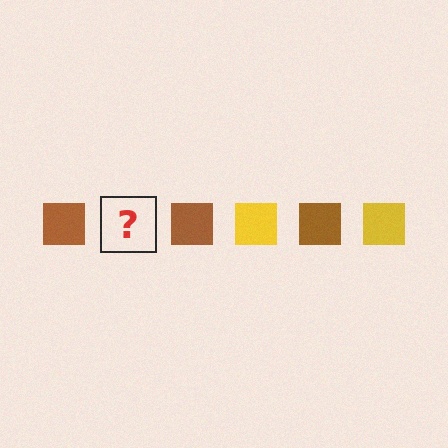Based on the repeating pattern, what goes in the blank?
The blank should be a yellow square.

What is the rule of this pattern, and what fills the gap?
The rule is that the pattern cycles through brown, yellow squares. The gap should be filled with a yellow square.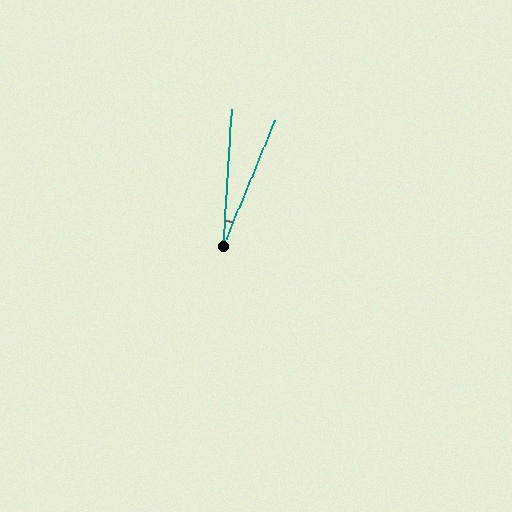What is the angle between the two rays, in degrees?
Approximately 19 degrees.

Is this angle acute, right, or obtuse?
It is acute.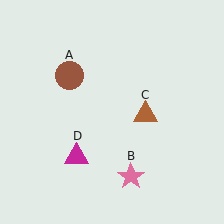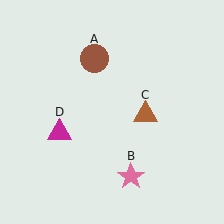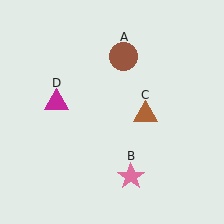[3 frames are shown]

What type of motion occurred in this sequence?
The brown circle (object A), magenta triangle (object D) rotated clockwise around the center of the scene.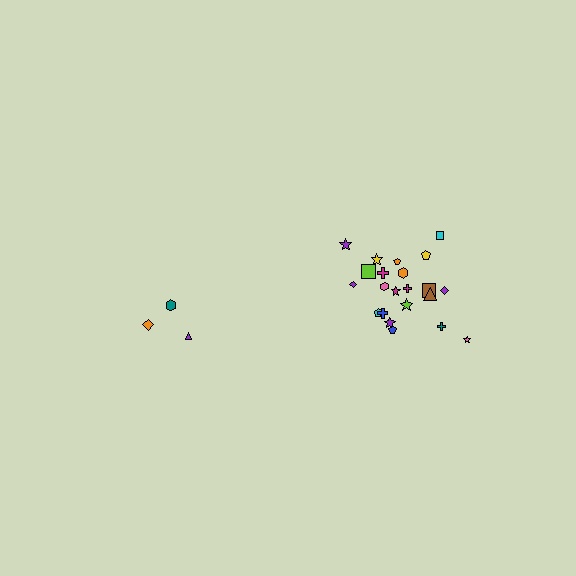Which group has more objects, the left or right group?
The right group.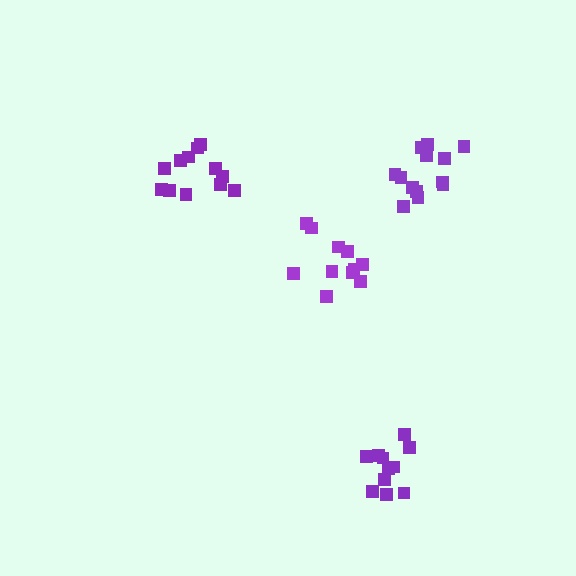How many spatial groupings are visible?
There are 4 spatial groupings.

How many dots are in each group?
Group 1: 11 dots, Group 2: 11 dots, Group 3: 12 dots, Group 4: 13 dots (47 total).